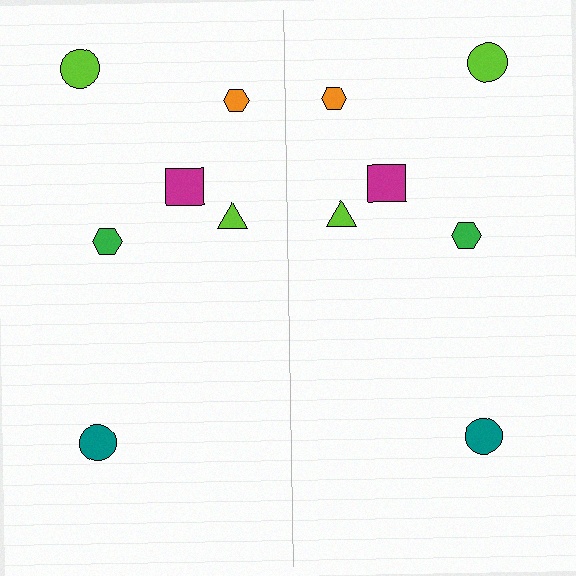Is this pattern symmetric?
Yes, this pattern has bilateral (reflection) symmetry.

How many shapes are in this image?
There are 12 shapes in this image.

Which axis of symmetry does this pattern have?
The pattern has a vertical axis of symmetry running through the center of the image.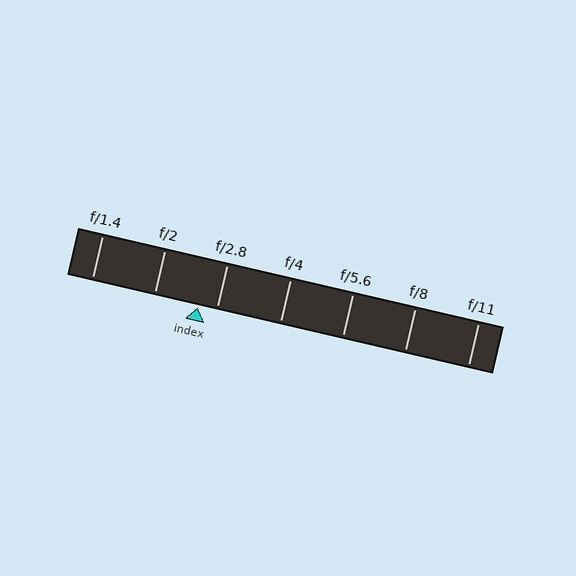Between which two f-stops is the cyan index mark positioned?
The index mark is between f/2 and f/2.8.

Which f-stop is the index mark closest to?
The index mark is closest to f/2.8.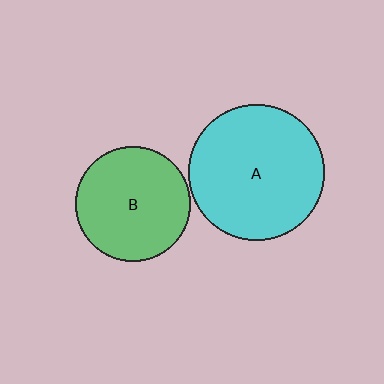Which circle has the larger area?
Circle A (cyan).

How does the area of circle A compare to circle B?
Approximately 1.4 times.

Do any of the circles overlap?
No, none of the circles overlap.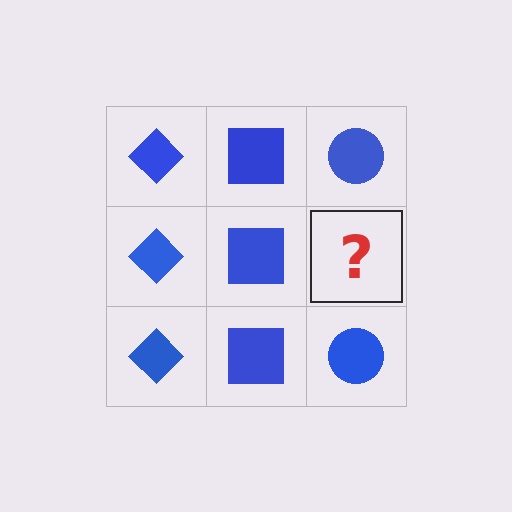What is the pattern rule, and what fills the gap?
The rule is that each column has a consistent shape. The gap should be filled with a blue circle.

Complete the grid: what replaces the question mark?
The question mark should be replaced with a blue circle.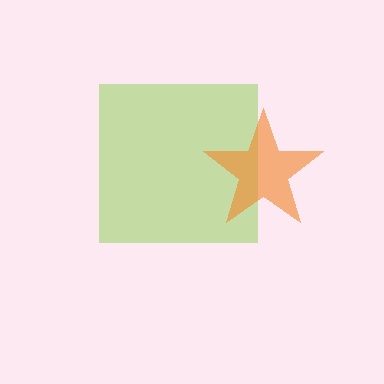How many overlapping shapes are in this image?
There are 2 overlapping shapes in the image.